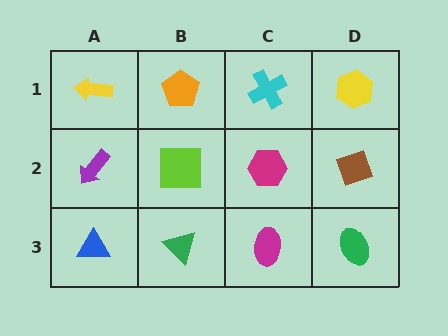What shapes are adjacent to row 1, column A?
A purple arrow (row 2, column A), an orange pentagon (row 1, column B).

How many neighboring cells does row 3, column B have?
3.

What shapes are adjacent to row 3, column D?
A brown diamond (row 2, column D), a magenta ellipse (row 3, column C).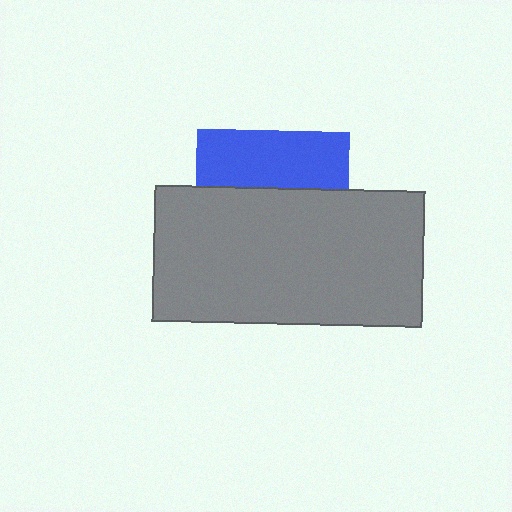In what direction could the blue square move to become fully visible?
The blue square could move up. That would shift it out from behind the gray rectangle entirely.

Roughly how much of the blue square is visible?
A small part of it is visible (roughly 38%).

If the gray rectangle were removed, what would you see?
You would see the complete blue square.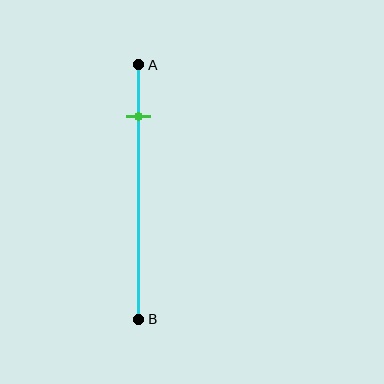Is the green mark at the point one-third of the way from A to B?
No, the mark is at about 20% from A, not at the 33% one-third point.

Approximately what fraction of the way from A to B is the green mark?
The green mark is approximately 20% of the way from A to B.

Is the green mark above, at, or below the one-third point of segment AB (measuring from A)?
The green mark is above the one-third point of segment AB.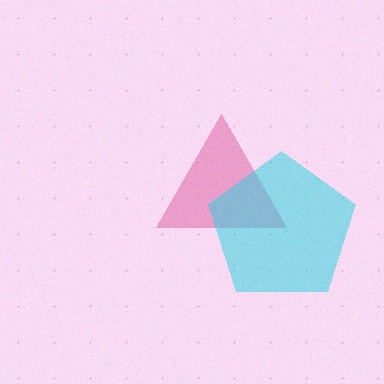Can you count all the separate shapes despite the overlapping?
Yes, there are 2 separate shapes.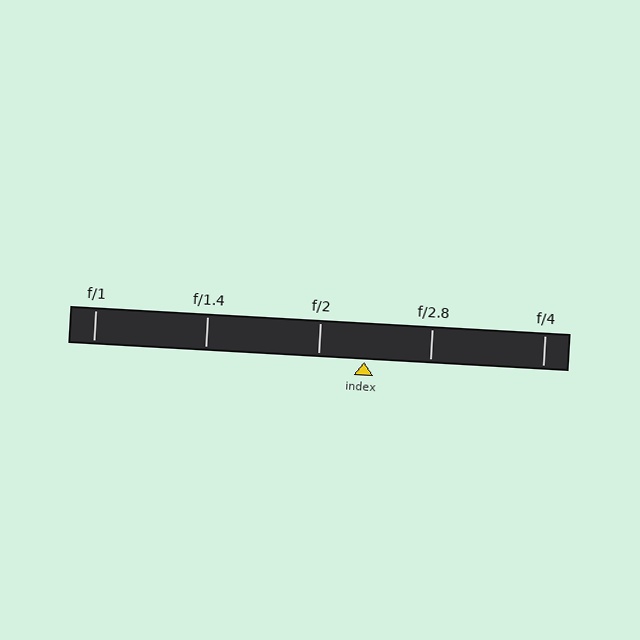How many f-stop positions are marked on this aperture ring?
There are 5 f-stop positions marked.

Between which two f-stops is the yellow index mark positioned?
The index mark is between f/2 and f/2.8.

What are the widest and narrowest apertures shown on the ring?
The widest aperture shown is f/1 and the narrowest is f/4.